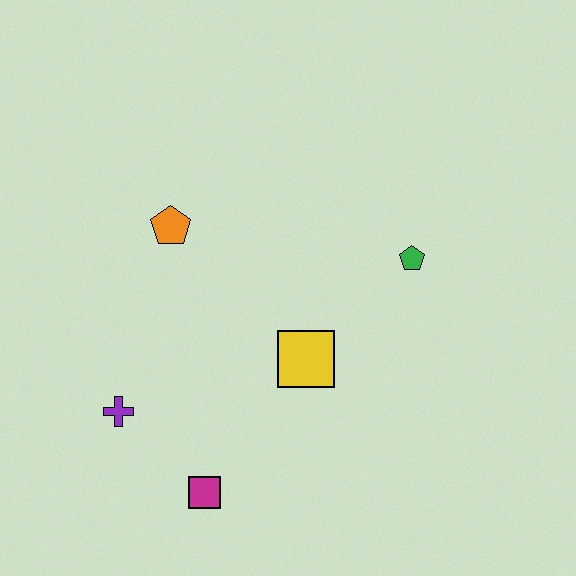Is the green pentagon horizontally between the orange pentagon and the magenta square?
No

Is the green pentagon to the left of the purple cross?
No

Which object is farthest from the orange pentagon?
The magenta square is farthest from the orange pentagon.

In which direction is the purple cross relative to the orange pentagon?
The purple cross is below the orange pentagon.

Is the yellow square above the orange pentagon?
No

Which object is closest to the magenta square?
The purple cross is closest to the magenta square.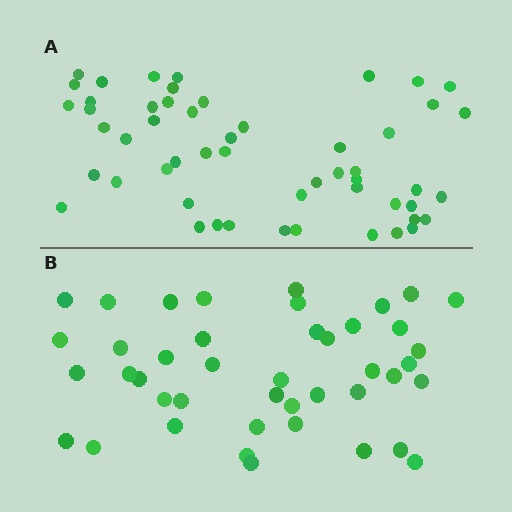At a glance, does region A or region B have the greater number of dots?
Region A (the top region) has more dots.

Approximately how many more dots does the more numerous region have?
Region A has roughly 10 or so more dots than region B.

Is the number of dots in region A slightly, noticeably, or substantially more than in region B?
Region A has only slightly more — the two regions are fairly close. The ratio is roughly 1.2 to 1.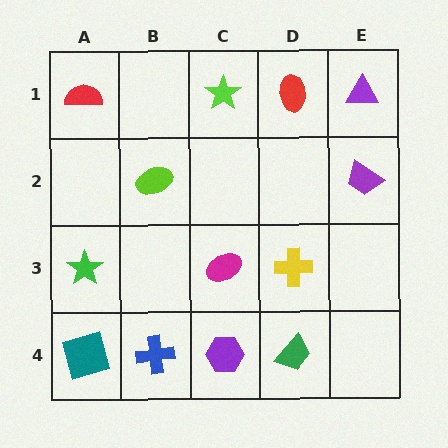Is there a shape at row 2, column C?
No, that cell is empty.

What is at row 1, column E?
A purple triangle.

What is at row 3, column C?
A magenta ellipse.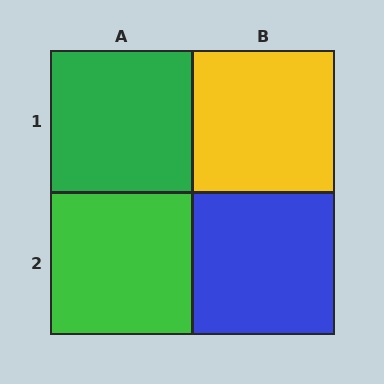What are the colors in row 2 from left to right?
Green, blue.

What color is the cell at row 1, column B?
Yellow.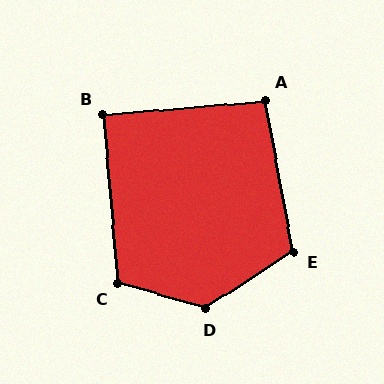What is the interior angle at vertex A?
Approximately 95 degrees (obtuse).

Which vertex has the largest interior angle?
D, at approximately 130 degrees.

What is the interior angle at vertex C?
Approximately 111 degrees (obtuse).